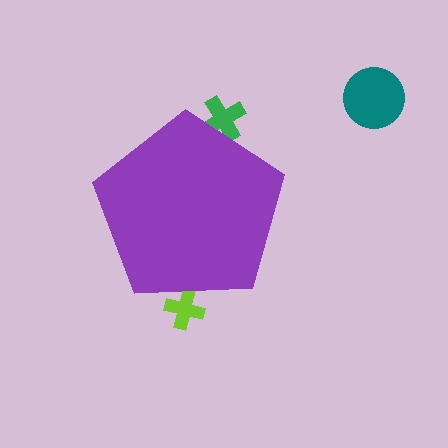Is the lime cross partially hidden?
Yes, the lime cross is partially hidden behind the purple pentagon.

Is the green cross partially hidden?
Yes, the green cross is partially hidden behind the purple pentagon.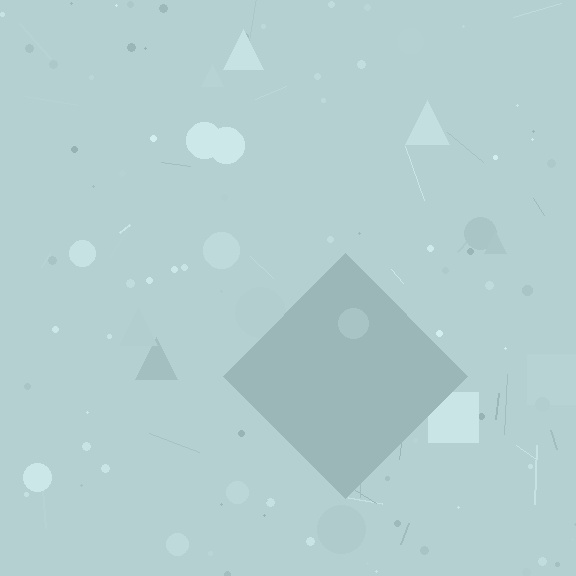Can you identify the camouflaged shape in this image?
The camouflaged shape is a diamond.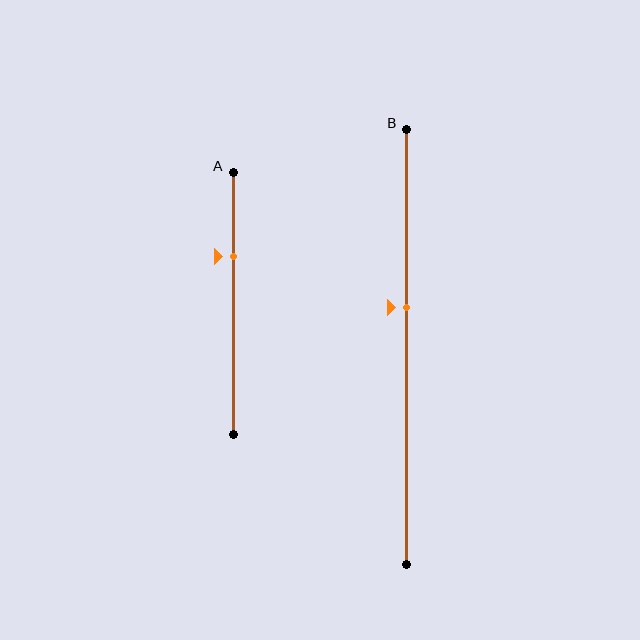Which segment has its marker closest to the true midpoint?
Segment B has its marker closest to the true midpoint.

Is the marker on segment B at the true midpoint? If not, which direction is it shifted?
No, the marker on segment B is shifted upward by about 9% of the segment length.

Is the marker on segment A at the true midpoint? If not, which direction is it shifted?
No, the marker on segment A is shifted upward by about 18% of the segment length.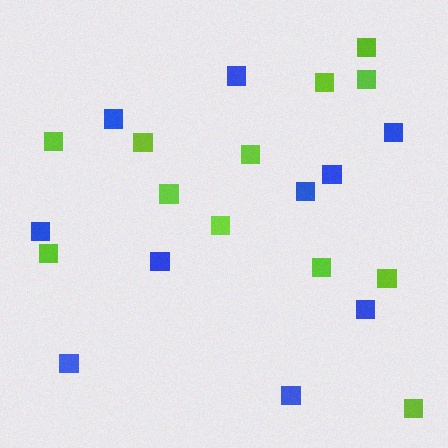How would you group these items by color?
There are 2 groups: one group of blue squares (10) and one group of lime squares (12).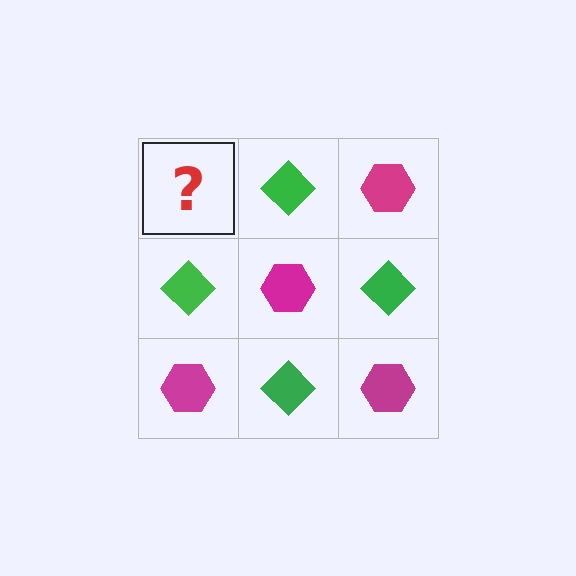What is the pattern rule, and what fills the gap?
The rule is that it alternates magenta hexagon and green diamond in a checkerboard pattern. The gap should be filled with a magenta hexagon.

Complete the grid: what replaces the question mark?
The question mark should be replaced with a magenta hexagon.